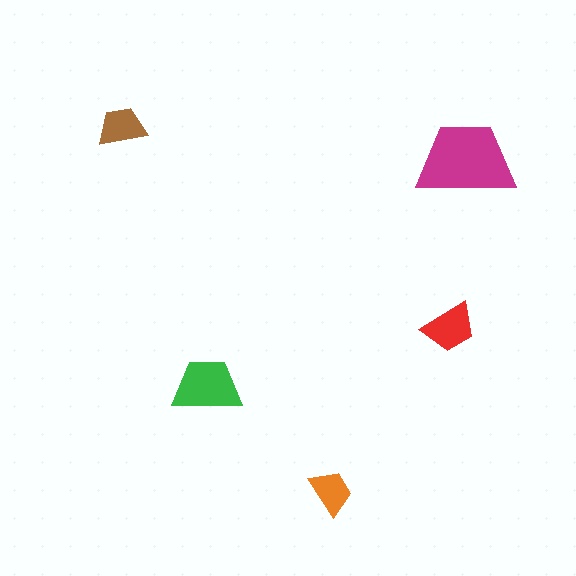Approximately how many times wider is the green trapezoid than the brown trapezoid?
About 1.5 times wider.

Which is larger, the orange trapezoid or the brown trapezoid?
The brown one.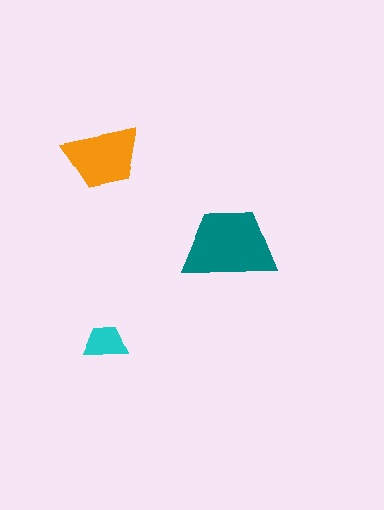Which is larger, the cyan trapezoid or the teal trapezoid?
The teal one.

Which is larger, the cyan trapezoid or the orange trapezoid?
The orange one.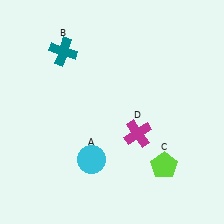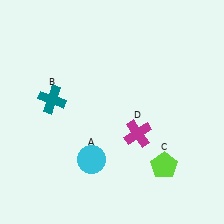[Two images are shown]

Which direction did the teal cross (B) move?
The teal cross (B) moved down.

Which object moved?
The teal cross (B) moved down.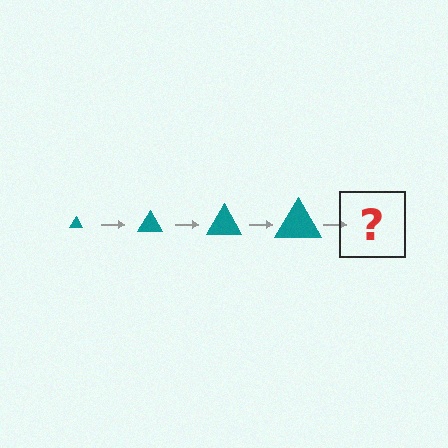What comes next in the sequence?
The next element should be a teal triangle, larger than the previous one.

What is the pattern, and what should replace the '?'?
The pattern is that the triangle gets progressively larger each step. The '?' should be a teal triangle, larger than the previous one.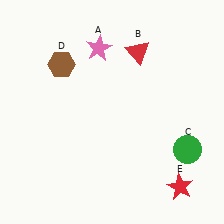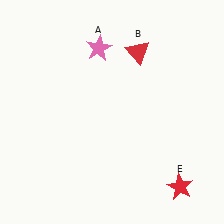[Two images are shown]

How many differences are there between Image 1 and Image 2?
There are 2 differences between the two images.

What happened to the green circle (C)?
The green circle (C) was removed in Image 2. It was in the bottom-right area of Image 1.